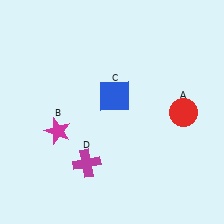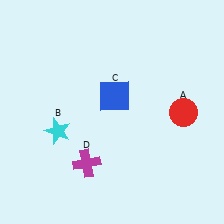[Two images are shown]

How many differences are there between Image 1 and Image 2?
There is 1 difference between the two images.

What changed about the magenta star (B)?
In Image 1, B is magenta. In Image 2, it changed to cyan.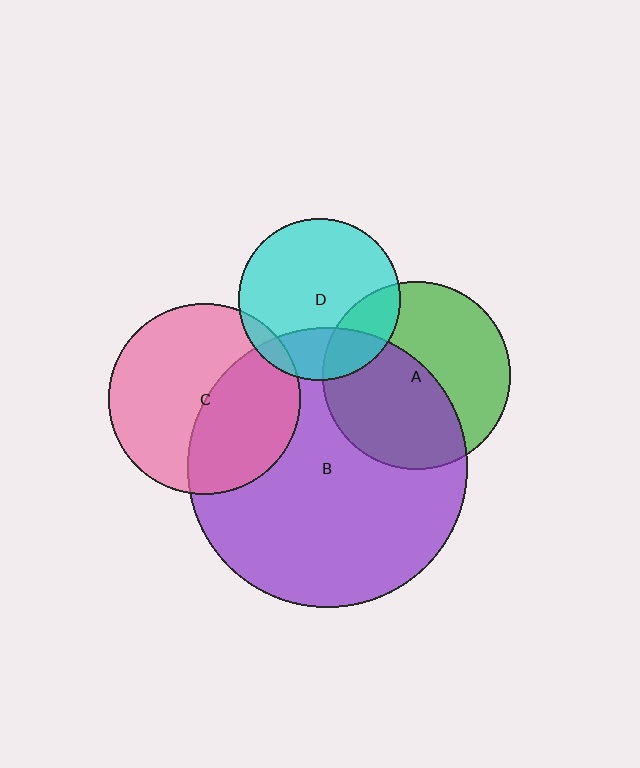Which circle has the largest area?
Circle B (purple).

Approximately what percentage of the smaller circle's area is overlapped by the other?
Approximately 5%.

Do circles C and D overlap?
Yes.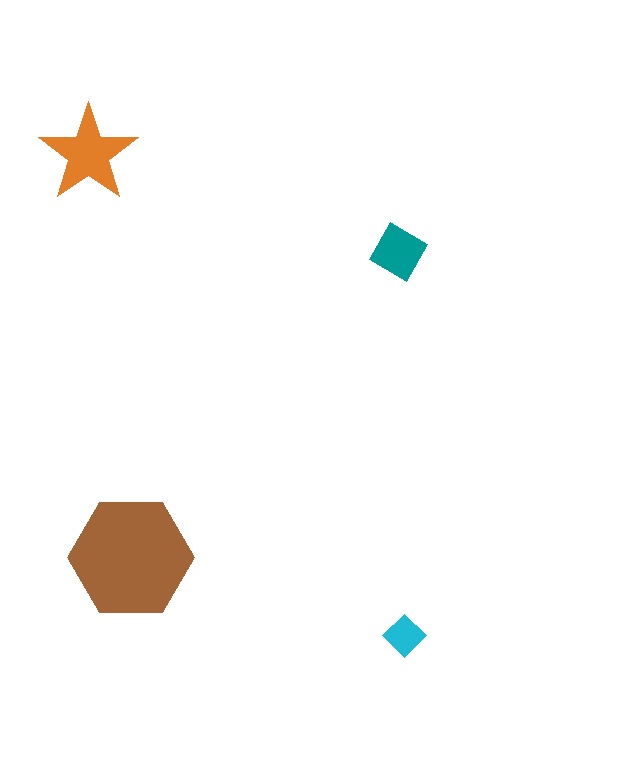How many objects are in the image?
There are 4 objects in the image.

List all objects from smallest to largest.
The cyan diamond, the teal diamond, the orange star, the brown hexagon.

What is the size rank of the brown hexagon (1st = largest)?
1st.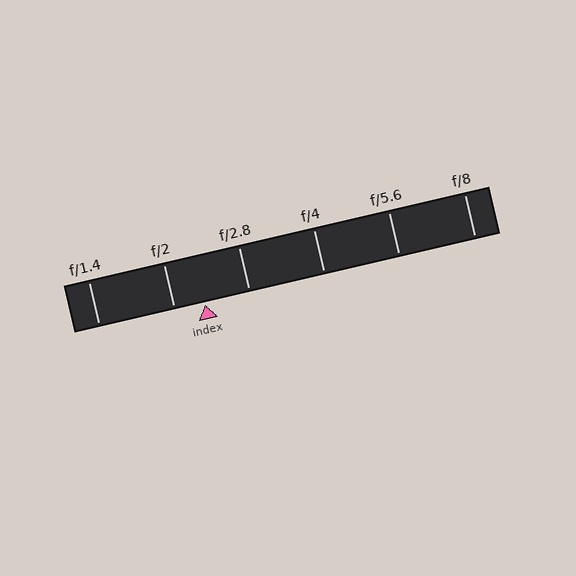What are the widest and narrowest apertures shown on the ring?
The widest aperture shown is f/1.4 and the narrowest is f/8.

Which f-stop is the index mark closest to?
The index mark is closest to f/2.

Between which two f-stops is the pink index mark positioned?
The index mark is between f/2 and f/2.8.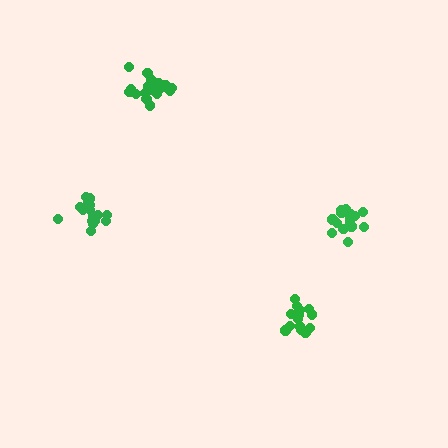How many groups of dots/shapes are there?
There are 4 groups.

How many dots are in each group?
Group 1: 17 dots, Group 2: 18 dots, Group 3: 14 dots, Group 4: 18 dots (67 total).